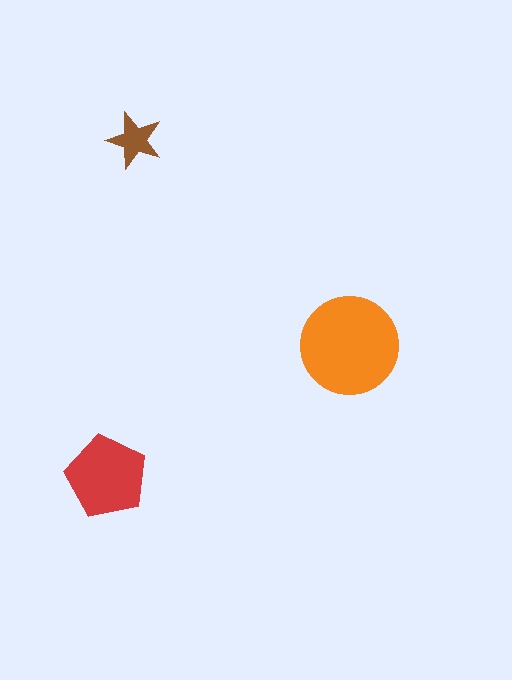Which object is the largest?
The orange circle.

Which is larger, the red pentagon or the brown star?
The red pentagon.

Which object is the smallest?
The brown star.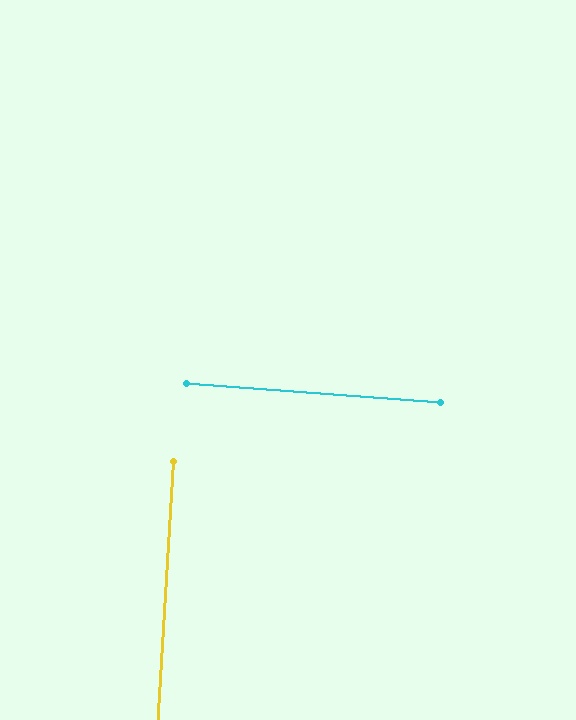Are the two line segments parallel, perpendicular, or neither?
Perpendicular — they meet at approximately 89°.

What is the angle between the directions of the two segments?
Approximately 89 degrees.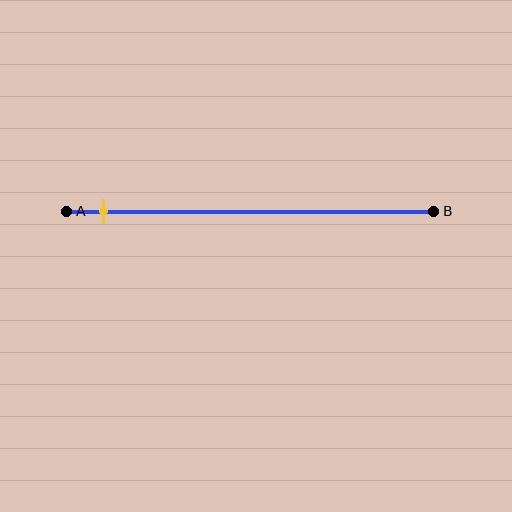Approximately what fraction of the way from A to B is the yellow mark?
The yellow mark is approximately 10% of the way from A to B.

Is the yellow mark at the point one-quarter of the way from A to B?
No, the mark is at about 10% from A, not at the 25% one-quarter point.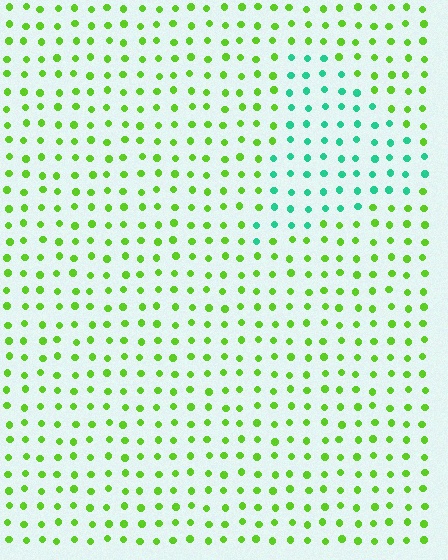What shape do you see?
I see a triangle.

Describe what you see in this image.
The image is filled with small lime elements in a uniform arrangement. A triangle-shaped region is visible where the elements are tinted to a slightly different hue, forming a subtle color boundary.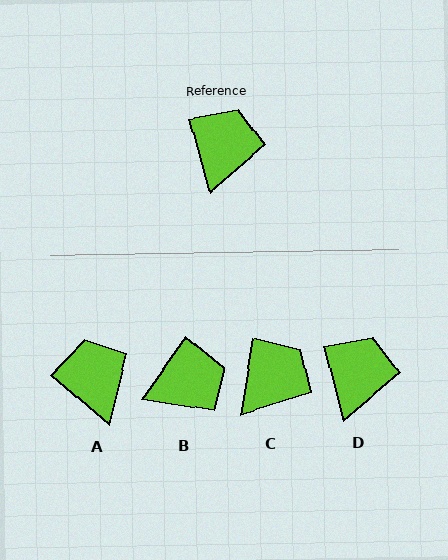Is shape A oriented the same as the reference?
No, it is off by about 35 degrees.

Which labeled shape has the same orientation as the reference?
D.